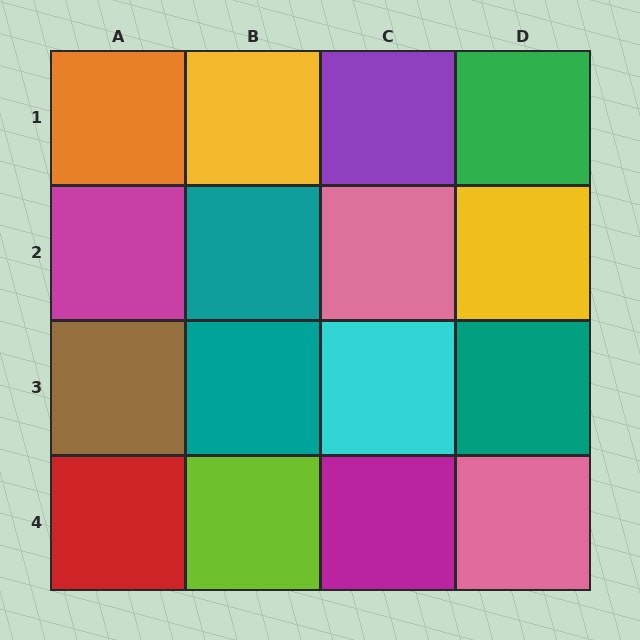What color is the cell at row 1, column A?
Orange.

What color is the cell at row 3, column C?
Cyan.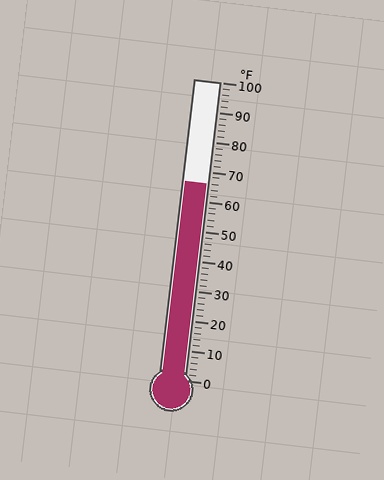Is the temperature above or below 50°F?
The temperature is above 50°F.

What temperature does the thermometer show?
The thermometer shows approximately 66°F.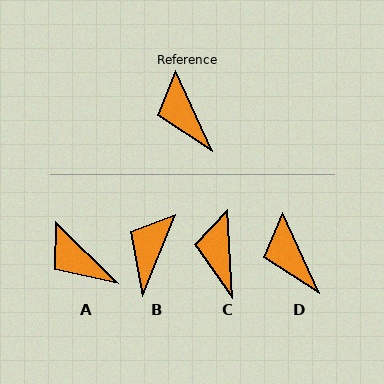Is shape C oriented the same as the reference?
No, it is off by about 22 degrees.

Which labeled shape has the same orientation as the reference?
D.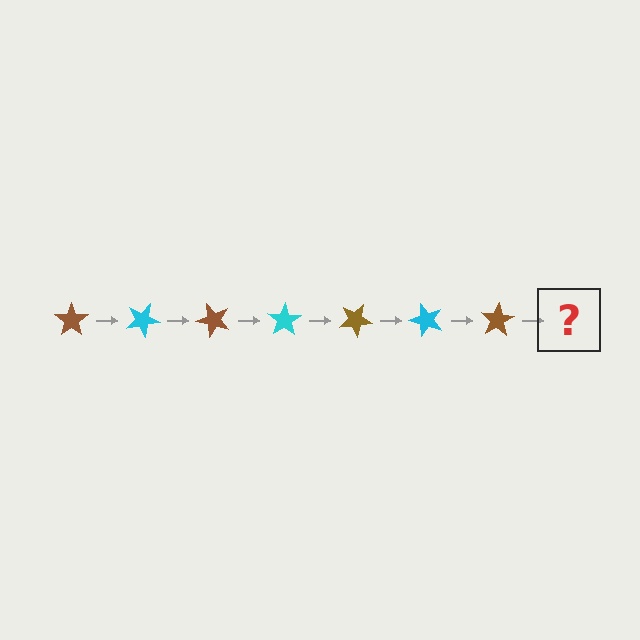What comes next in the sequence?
The next element should be a cyan star, rotated 175 degrees from the start.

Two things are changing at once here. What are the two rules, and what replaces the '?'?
The two rules are that it rotates 25 degrees each step and the color cycles through brown and cyan. The '?' should be a cyan star, rotated 175 degrees from the start.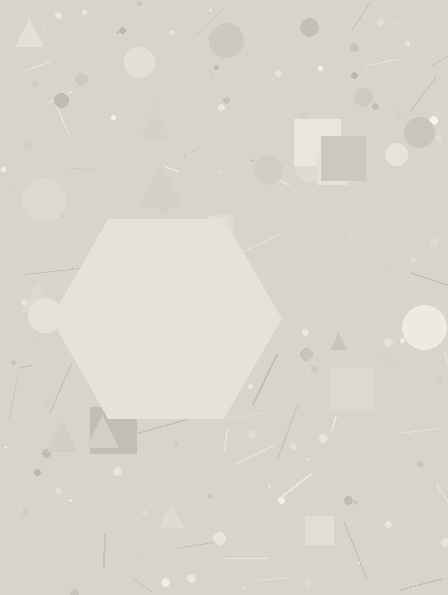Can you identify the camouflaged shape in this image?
The camouflaged shape is a hexagon.